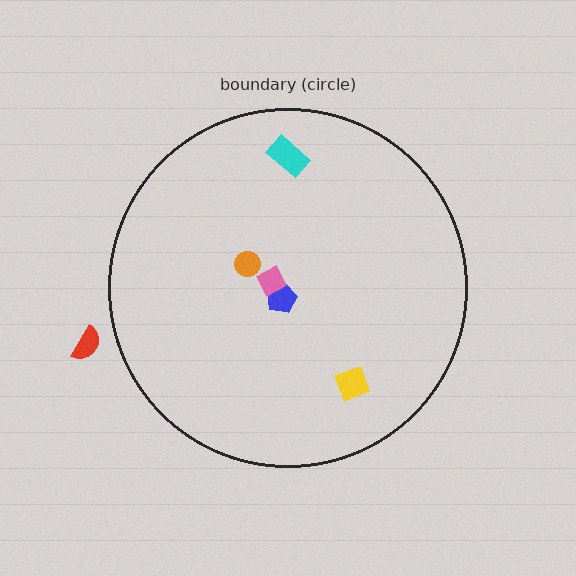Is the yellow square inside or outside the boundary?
Inside.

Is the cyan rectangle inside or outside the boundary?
Inside.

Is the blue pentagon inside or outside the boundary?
Inside.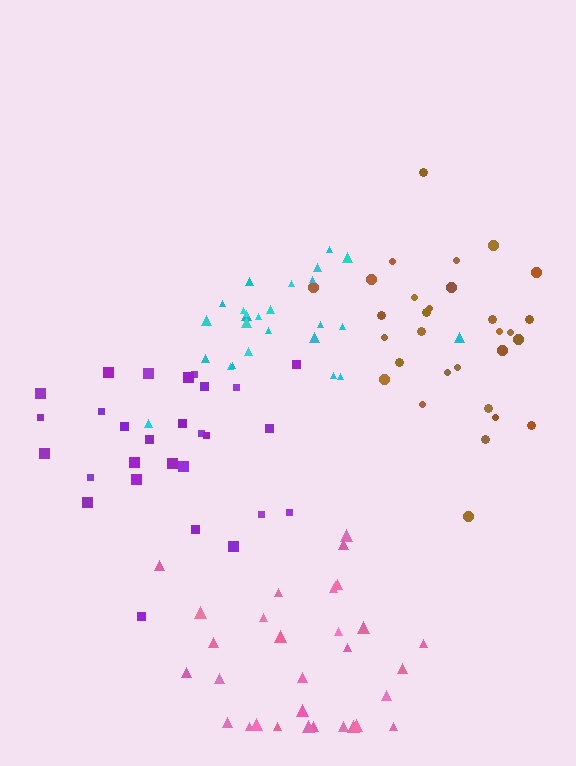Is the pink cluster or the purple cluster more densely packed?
Purple.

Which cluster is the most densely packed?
Cyan.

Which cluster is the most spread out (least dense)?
Brown.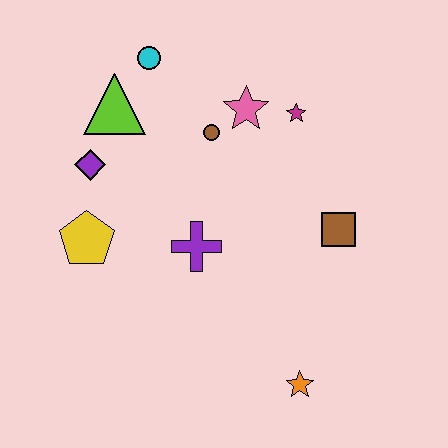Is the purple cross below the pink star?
Yes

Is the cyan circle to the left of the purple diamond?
No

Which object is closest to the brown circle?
The pink star is closest to the brown circle.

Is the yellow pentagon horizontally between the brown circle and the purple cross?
No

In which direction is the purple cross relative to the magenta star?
The purple cross is below the magenta star.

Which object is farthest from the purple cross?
The cyan circle is farthest from the purple cross.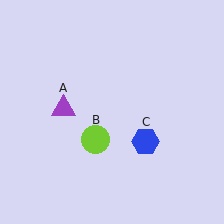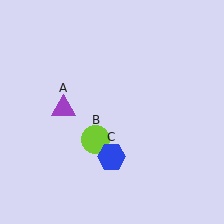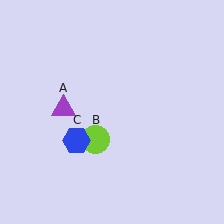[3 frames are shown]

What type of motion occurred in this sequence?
The blue hexagon (object C) rotated clockwise around the center of the scene.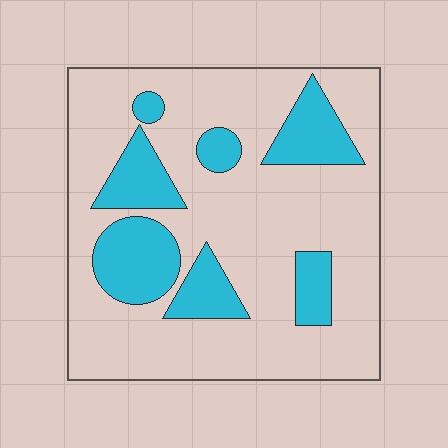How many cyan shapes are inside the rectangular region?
7.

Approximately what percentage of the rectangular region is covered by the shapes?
Approximately 25%.